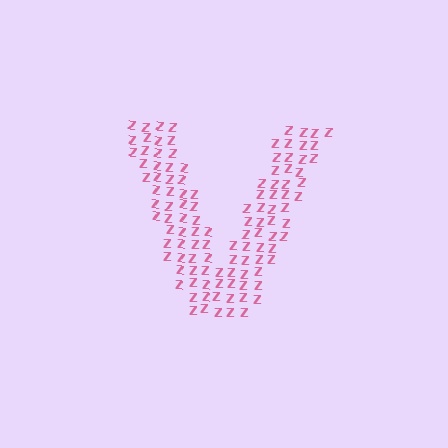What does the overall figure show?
The overall figure shows the letter V.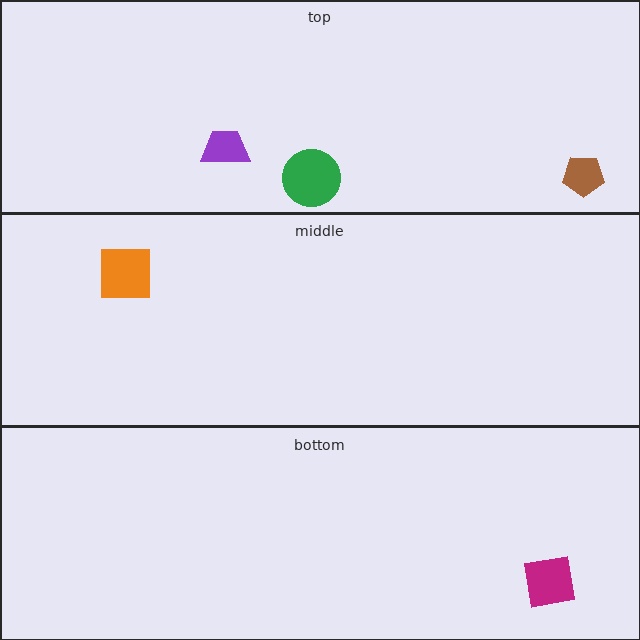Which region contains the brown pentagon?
The top region.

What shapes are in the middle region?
The orange square.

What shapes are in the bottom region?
The magenta square.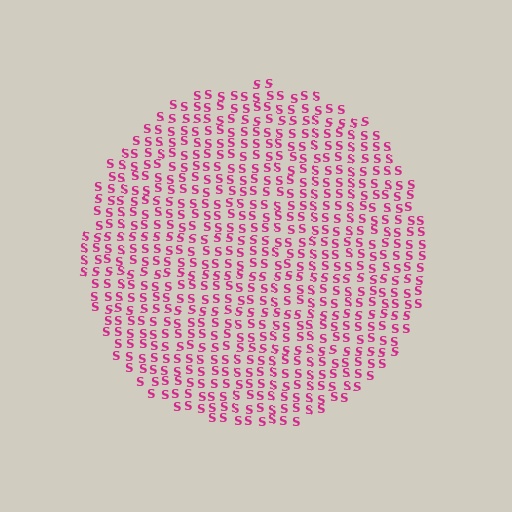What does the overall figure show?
The overall figure shows a circle.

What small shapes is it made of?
It is made of small letter S's.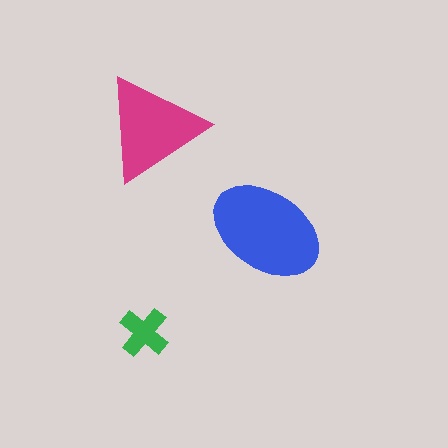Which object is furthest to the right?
The blue ellipse is rightmost.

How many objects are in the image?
There are 3 objects in the image.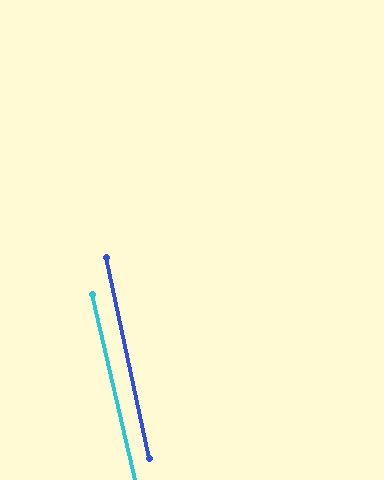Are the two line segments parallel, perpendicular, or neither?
Parallel — their directions differ by only 0.8°.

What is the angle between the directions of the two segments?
Approximately 1 degree.